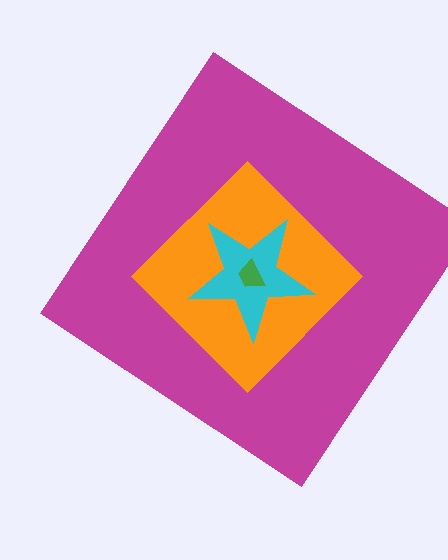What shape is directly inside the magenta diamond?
The orange diamond.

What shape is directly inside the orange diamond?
The cyan star.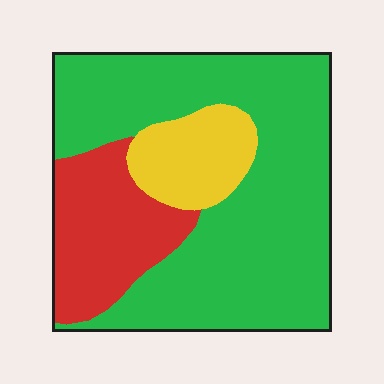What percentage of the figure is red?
Red takes up between a sixth and a third of the figure.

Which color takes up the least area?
Yellow, at roughly 15%.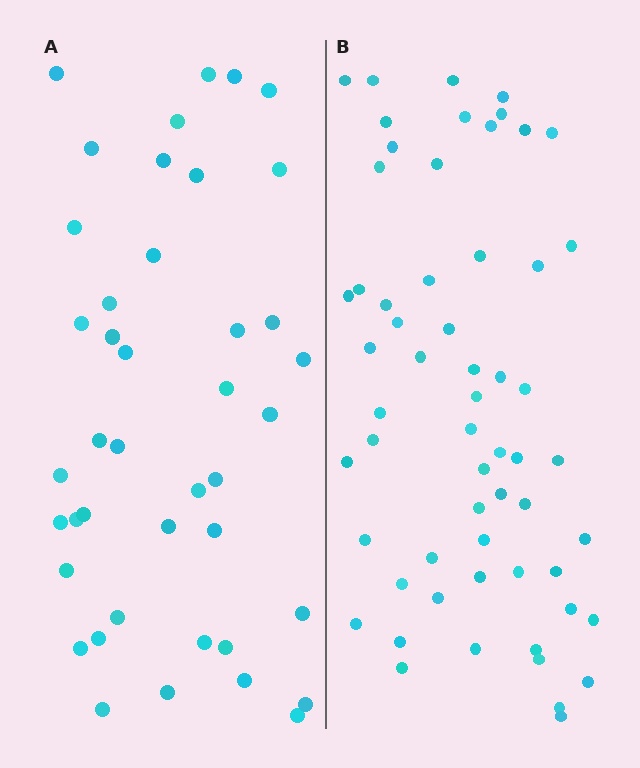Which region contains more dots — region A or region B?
Region B (the right region) has more dots.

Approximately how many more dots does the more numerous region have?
Region B has approximately 15 more dots than region A.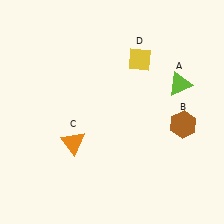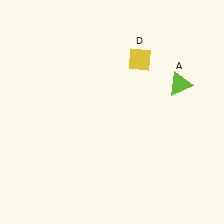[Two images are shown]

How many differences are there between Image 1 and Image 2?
There are 2 differences between the two images.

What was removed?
The brown hexagon (B), the orange triangle (C) were removed in Image 2.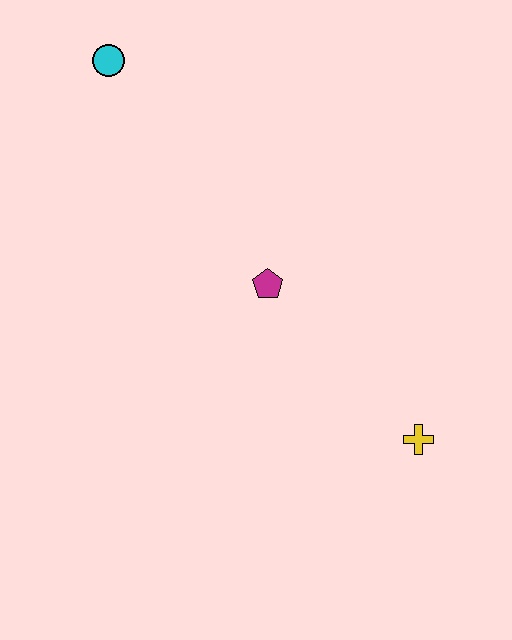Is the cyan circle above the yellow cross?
Yes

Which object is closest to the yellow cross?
The magenta pentagon is closest to the yellow cross.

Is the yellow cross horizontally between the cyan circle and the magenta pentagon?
No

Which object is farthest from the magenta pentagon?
The cyan circle is farthest from the magenta pentagon.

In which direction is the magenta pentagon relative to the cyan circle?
The magenta pentagon is below the cyan circle.